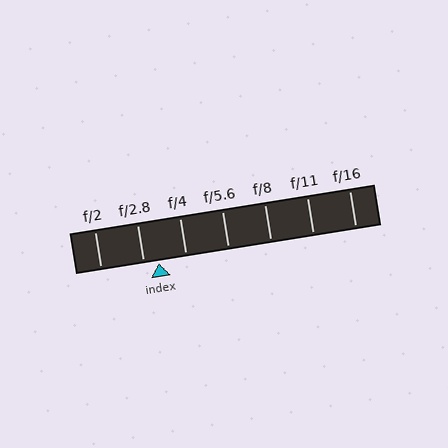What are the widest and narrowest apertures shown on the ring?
The widest aperture shown is f/2 and the narrowest is f/16.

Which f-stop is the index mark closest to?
The index mark is closest to f/2.8.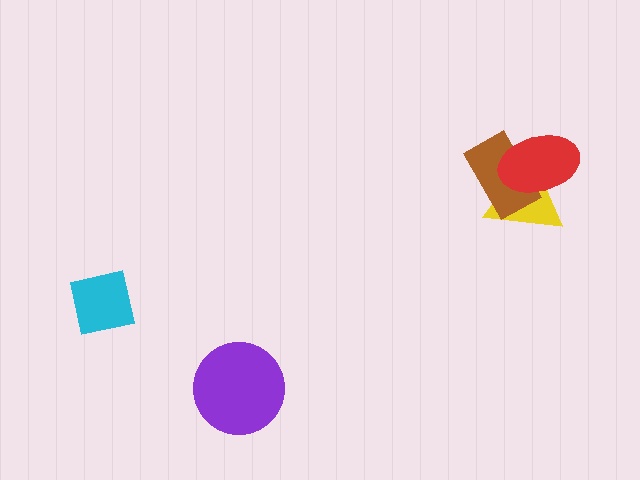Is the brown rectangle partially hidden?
Yes, it is partially covered by another shape.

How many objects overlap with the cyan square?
0 objects overlap with the cyan square.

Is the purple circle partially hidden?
No, no other shape covers it.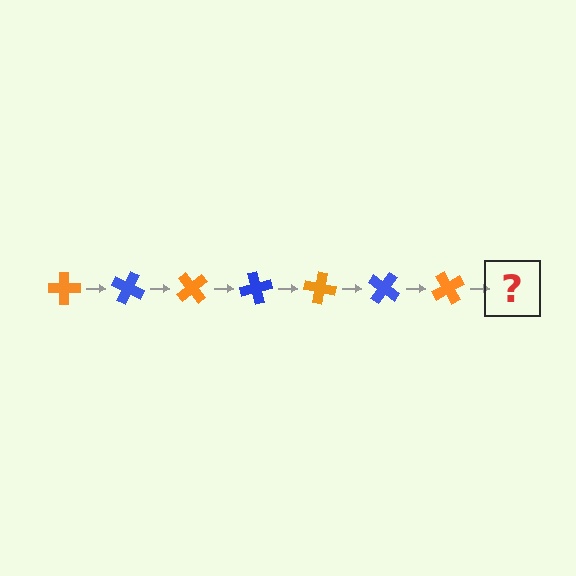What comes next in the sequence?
The next element should be a blue cross, rotated 175 degrees from the start.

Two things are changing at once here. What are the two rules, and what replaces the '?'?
The two rules are that it rotates 25 degrees each step and the color cycles through orange and blue. The '?' should be a blue cross, rotated 175 degrees from the start.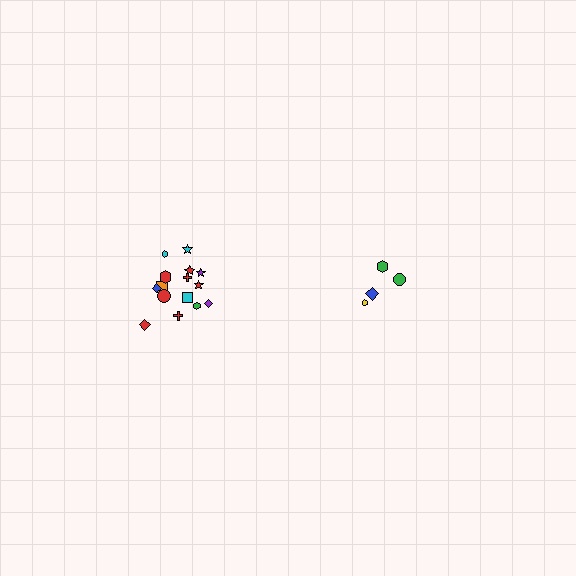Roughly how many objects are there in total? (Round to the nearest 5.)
Roughly 20 objects in total.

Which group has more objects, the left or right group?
The left group.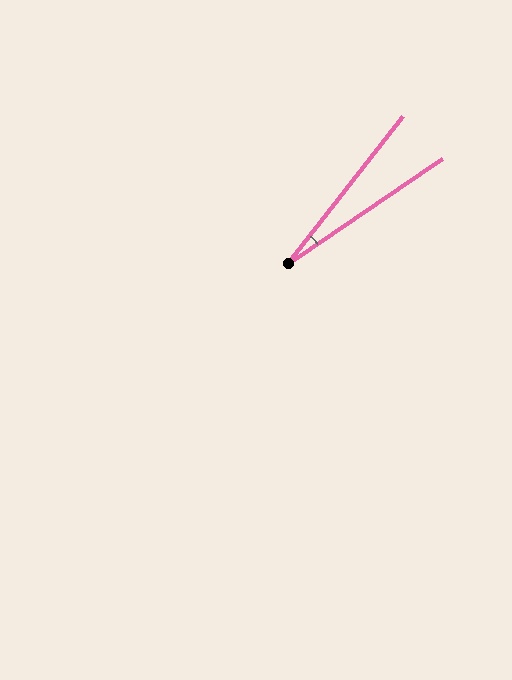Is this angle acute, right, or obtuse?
It is acute.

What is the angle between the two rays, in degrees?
Approximately 18 degrees.